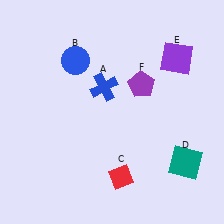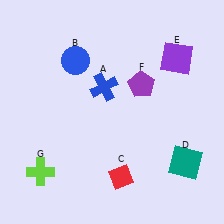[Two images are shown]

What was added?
A lime cross (G) was added in Image 2.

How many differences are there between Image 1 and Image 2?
There is 1 difference between the two images.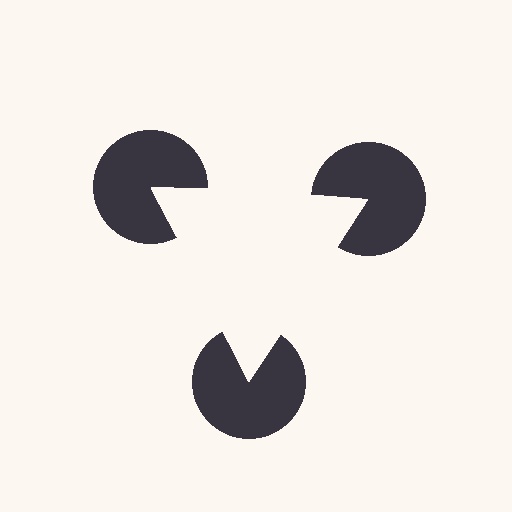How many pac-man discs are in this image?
There are 3 — one at each vertex of the illusory triangle.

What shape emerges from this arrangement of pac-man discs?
An illusory triangle — its edges are inferred from the aligned wedge cuts in the pac-man discs, not physically drawn.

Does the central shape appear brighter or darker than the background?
It typically appears slightly brighter than the background, even though no actual brightness change is drawn.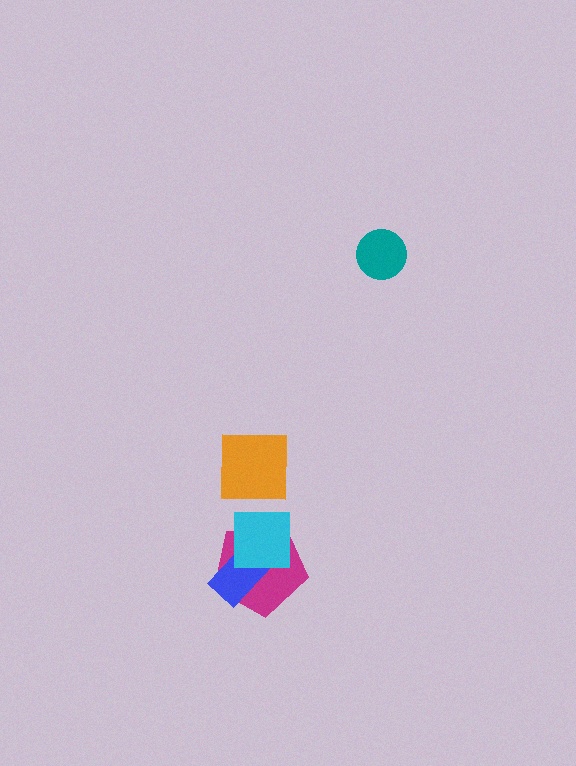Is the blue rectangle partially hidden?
Yes, it is partially covered by another shape.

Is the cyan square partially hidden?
No, no other shape covers it.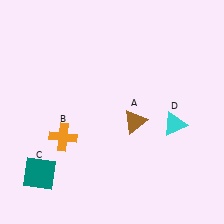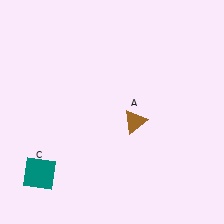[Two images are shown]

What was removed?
The cyan triangle (D), the orange cross (B) were removed in Image 2.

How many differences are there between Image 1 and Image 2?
There are 2 differences between the two images.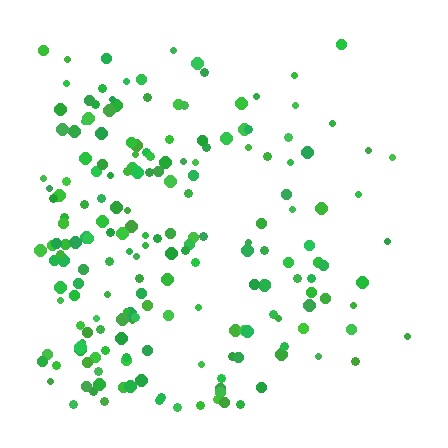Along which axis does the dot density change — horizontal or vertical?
Horizontal.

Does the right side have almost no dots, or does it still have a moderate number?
Still a moderate number, just noticeably fewer than the left.